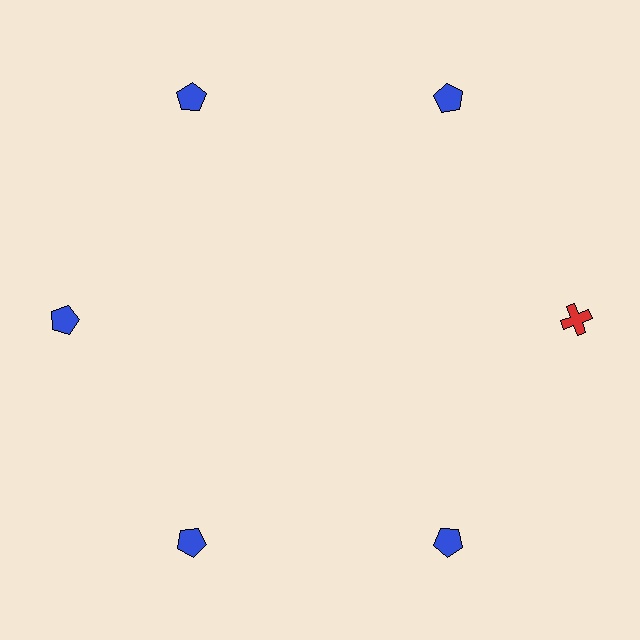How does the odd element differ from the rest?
It differs in both color (red instead of blue) and shape (cross instead of pentagon).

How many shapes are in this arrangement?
There are 6 shapes arranged in a ring pattern.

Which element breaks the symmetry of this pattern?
The red cross at roughly the 3 o'clock position breaks the symmetry. All other shapes are blue pentagons.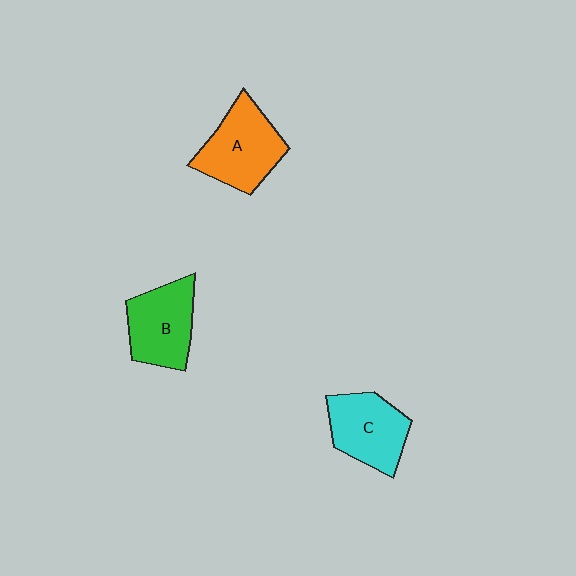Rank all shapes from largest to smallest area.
From largest to smallest: A (orange), B (green), C (cyan).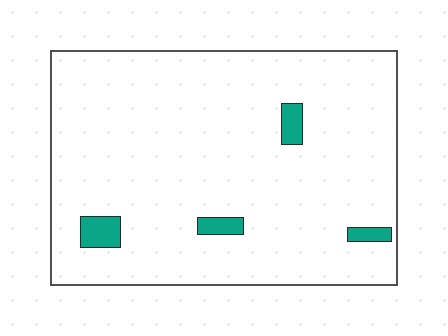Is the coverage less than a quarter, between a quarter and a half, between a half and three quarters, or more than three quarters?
Less than a quarter.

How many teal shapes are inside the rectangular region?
4.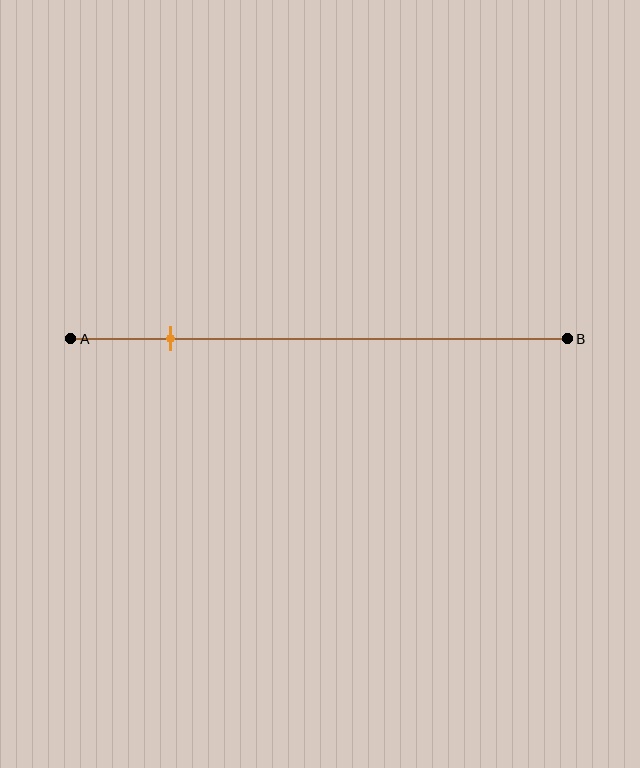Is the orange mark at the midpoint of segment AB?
No, the mark is at about 20% from A, not at the 50% midpoint.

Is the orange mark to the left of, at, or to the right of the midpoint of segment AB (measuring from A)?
The orange mark is to the left of the midpoint of segment AB.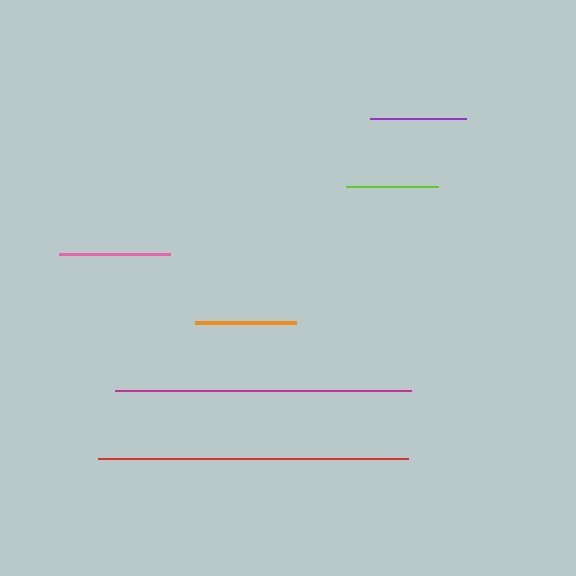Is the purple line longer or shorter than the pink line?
The pink line is longer than the purple line.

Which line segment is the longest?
The red line is the longest at approximately 310 pixels.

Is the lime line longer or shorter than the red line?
The red line is longer than the lime line.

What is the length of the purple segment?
The purple segment is approximately 96 pixels long.